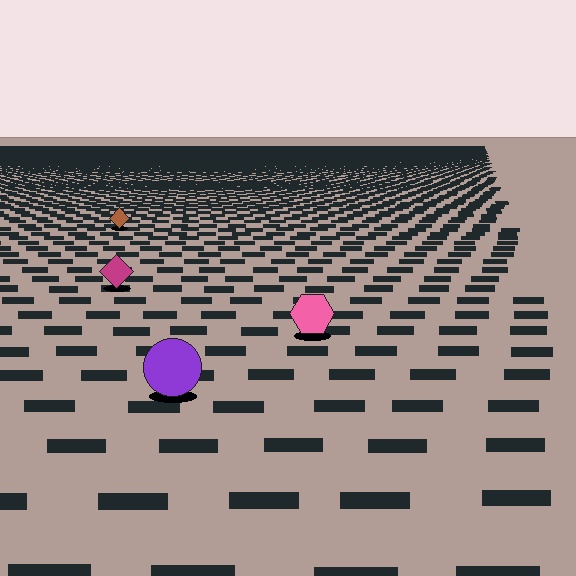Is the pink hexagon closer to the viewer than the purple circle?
No. The purple circle is closer — you can tell from the texture gradient: the ground texture is coarser near it.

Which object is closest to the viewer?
The purple circle is closest. The texture marks near it are larger and more spread out.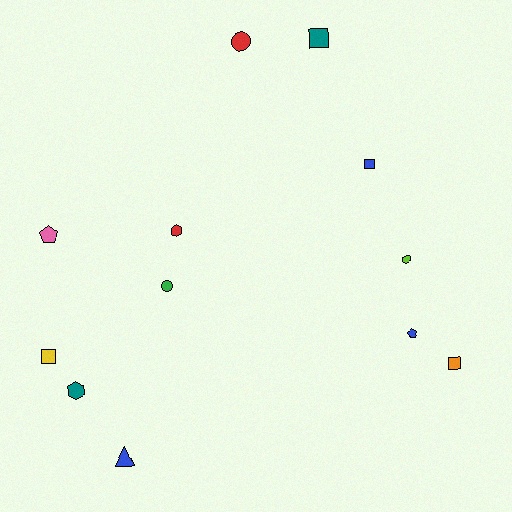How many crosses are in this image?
There are no crosses.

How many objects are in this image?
There are 12 objects.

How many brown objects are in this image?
There are no brown objects.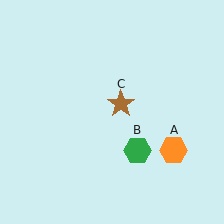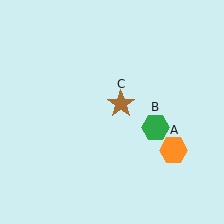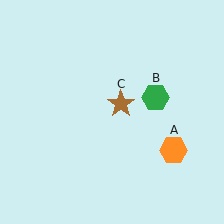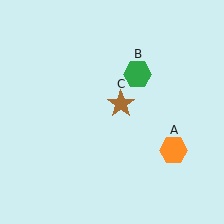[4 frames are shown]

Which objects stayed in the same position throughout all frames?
Orange hexagon (object A) and brown star (object C) remained stationary.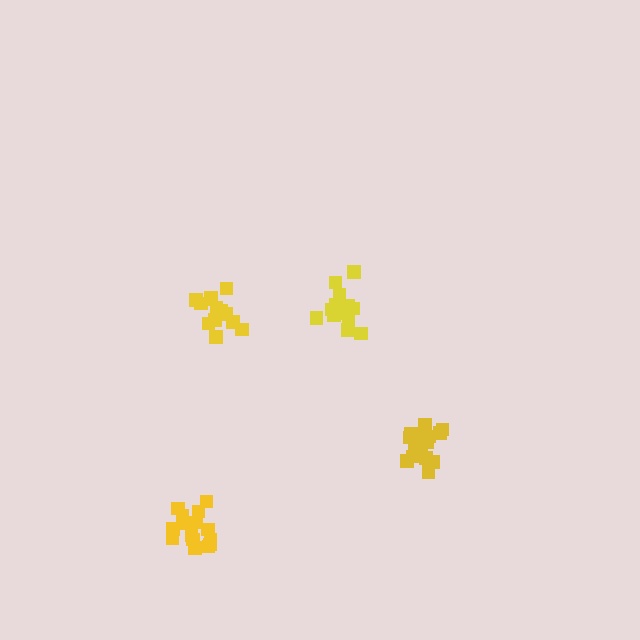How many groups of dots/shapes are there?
There are 4 groups.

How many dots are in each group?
Group 1: 13 dots, Group 2: 18 dots, Group 3: 16 dots, Group 4: 13 dots (60 total).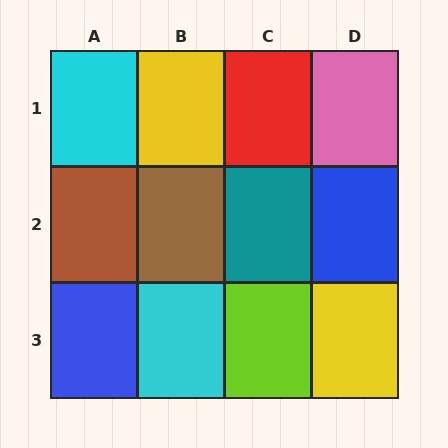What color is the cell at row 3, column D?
Yellow.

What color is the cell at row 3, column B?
Cyan.